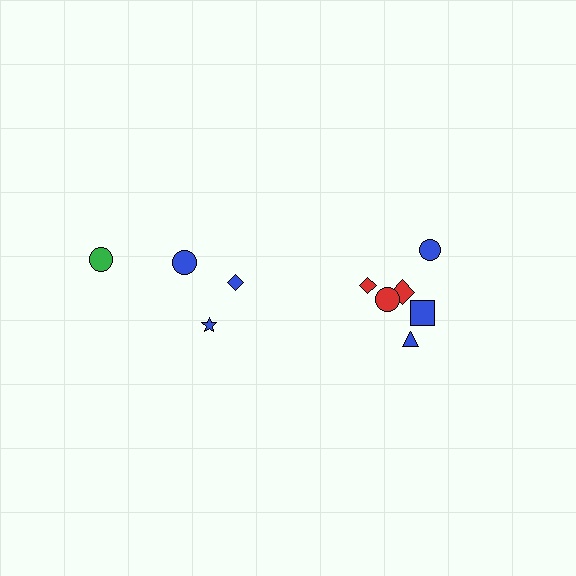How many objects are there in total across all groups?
There are 10 objects.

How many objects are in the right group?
There are 6 objects.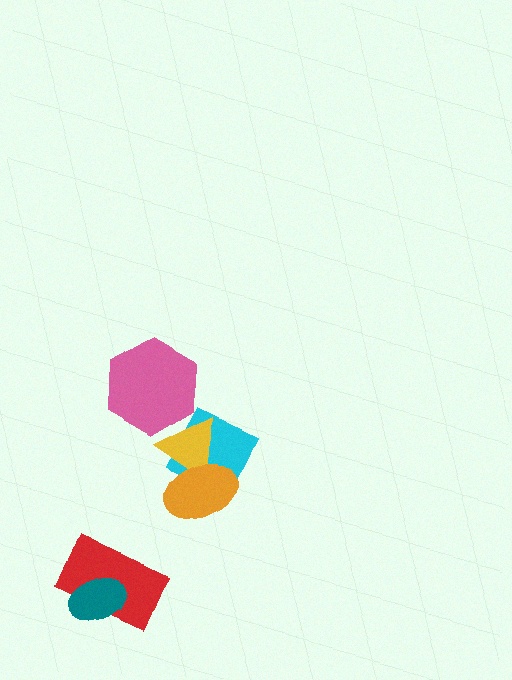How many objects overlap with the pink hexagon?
1 object overlaps with the pink hexagon.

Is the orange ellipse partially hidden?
No, no other shape covers it.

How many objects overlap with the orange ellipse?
2 objects overlap with the orange ellipse.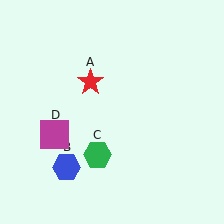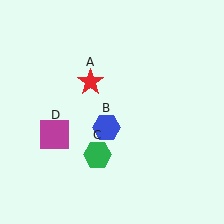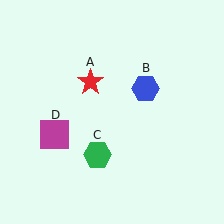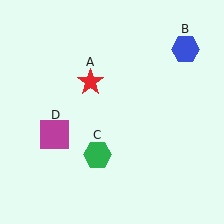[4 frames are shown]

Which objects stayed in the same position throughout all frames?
Red star (object A) and green hexagon (object C) and magenta square (object D) remained stationary.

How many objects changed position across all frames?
1 object changed position: blue hexagon (object B).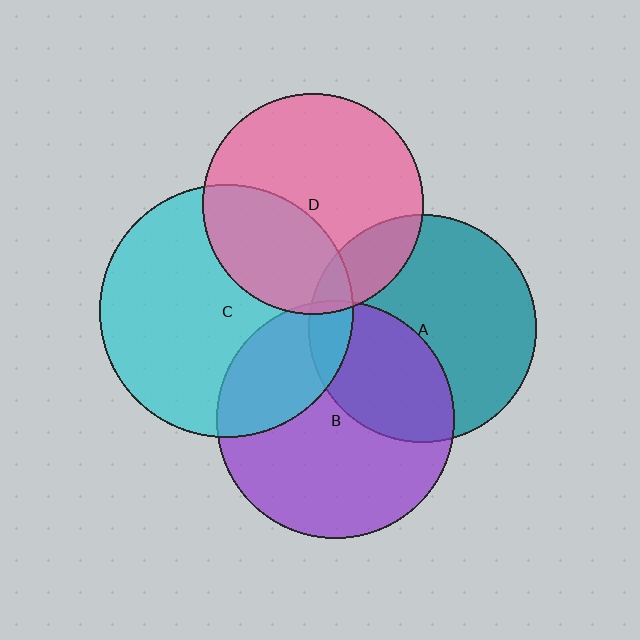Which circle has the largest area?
Circle C (cyan).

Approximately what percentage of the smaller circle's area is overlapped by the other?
Approximately 15%.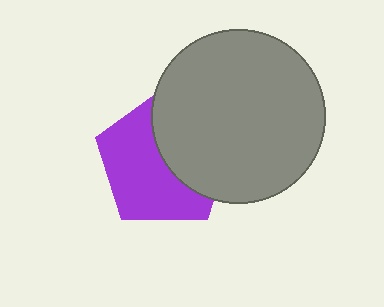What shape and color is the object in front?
The object in front is a gray circle.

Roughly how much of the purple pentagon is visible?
About half of it is visible (roughly 57%).